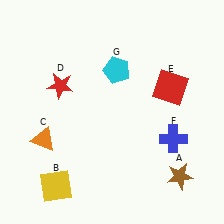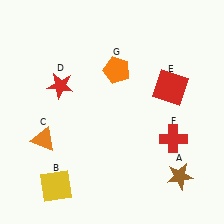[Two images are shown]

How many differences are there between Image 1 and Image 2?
There are 2 differences between the two images.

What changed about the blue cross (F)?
In Image 1, F is blue. In Image 2, it changed to red.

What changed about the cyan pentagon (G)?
In Image 1, G is cyan. In Image 2, it changed to orange.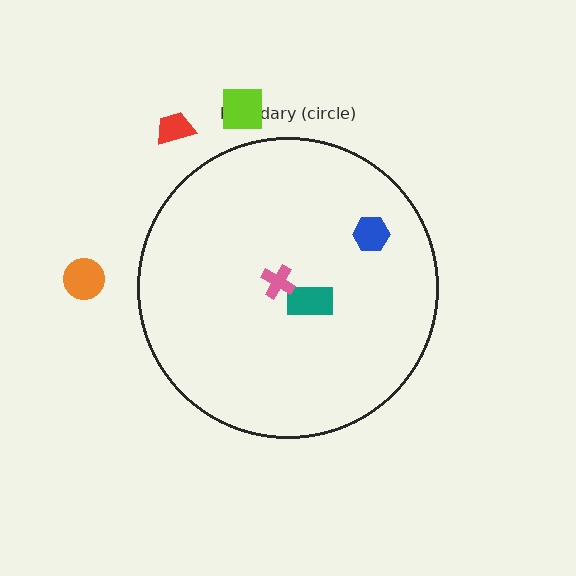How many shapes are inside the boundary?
3 inside, 3 outside.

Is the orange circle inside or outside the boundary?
Outside.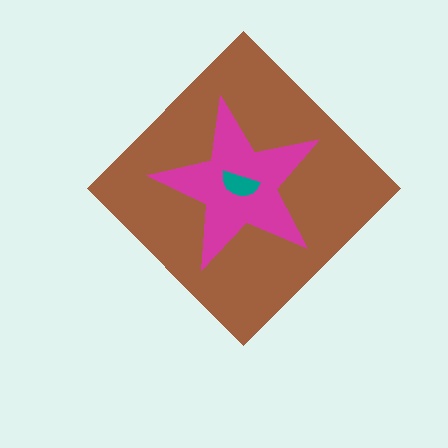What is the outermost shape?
The brown diamond.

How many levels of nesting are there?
3.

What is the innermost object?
The teal semicircle.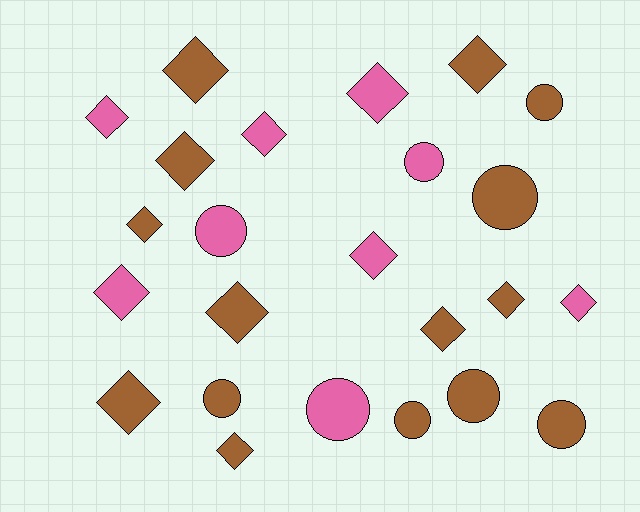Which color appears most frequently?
Brown, with 15 objects.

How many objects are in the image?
There are 24 objects.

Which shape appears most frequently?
Diamond, with 15 objects.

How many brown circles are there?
There are 6 brown circles.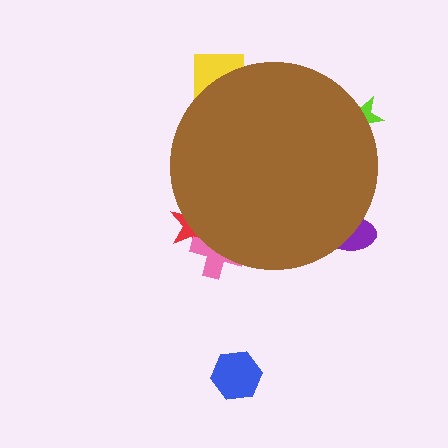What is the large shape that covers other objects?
A brown circle.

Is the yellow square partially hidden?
Yes, the yellow square is partially hidden behind the brown circle.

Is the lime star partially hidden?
Yes, the lime star is partially hidden behind the brown circle.